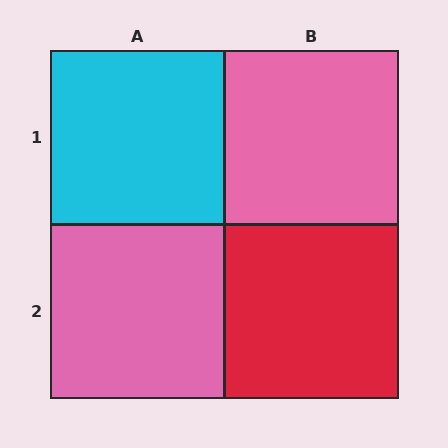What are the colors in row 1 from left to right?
Cyan, pink.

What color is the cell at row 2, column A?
Pink.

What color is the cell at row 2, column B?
Red.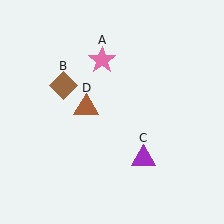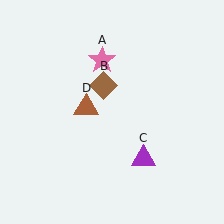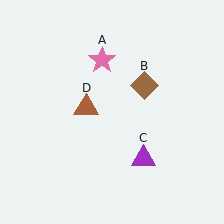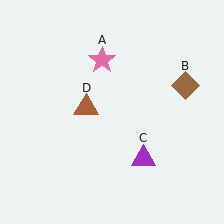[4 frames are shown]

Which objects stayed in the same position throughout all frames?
Pink star (object A) and purple triangle (object C) and brown triangle (object D) remained stationary.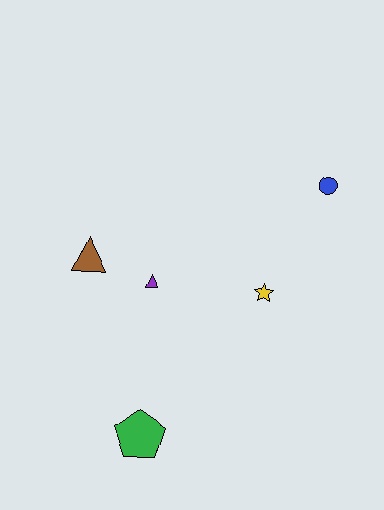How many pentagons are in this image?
There is 1 pentagon.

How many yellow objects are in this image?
There is 1 yellow object.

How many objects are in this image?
There are 5 objects.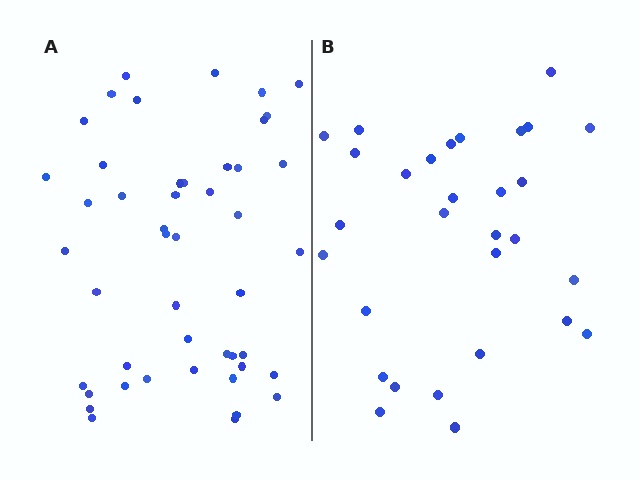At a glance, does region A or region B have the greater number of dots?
Region A (the left region) has more dots.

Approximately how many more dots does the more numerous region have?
Region A has approximately 15 more dots than region B.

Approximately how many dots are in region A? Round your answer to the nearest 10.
About 50 dots. (The exact count is 47, which rounds to 50.)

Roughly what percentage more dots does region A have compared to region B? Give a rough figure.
About 55% more.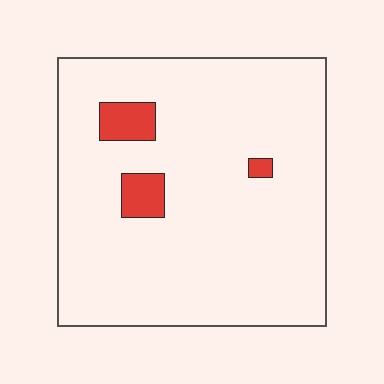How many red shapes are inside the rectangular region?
3.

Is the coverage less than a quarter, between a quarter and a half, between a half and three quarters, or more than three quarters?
Less than a quarter.